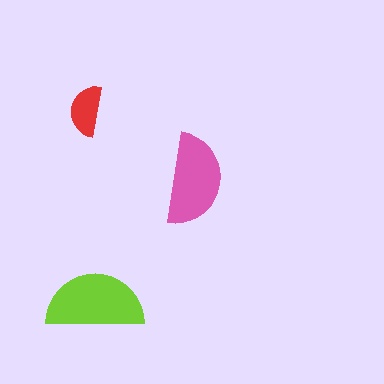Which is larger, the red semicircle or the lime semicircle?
The lime one.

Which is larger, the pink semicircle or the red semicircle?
The pink one.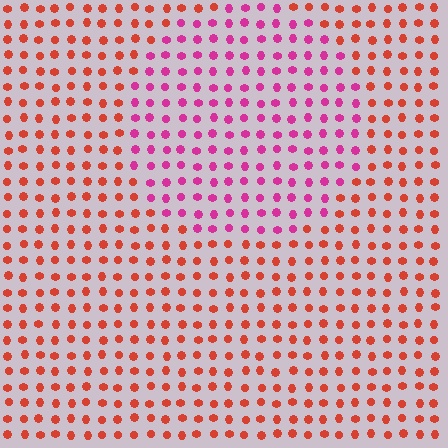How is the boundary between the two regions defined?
The boundary is defined purely by a slight shift in hue (about 45 degrees). Spacing, size, and orientation are identical on both sides.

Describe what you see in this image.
The image is filled with small red elements in a uniform arrangement. A circle-shaped region is visible where the elements are tinted to a slightly different hue, forming a subtle color boundary.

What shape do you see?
I see a circle.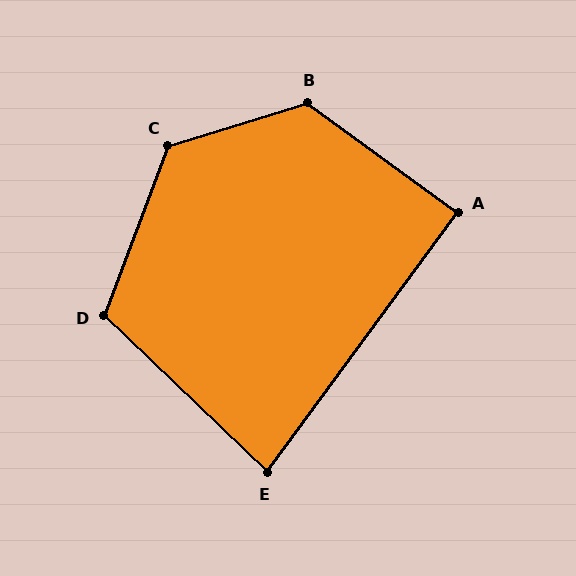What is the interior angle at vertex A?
Approximately 90 degrees (approximately right).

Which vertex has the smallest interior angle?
E, at approximately 82 degrees.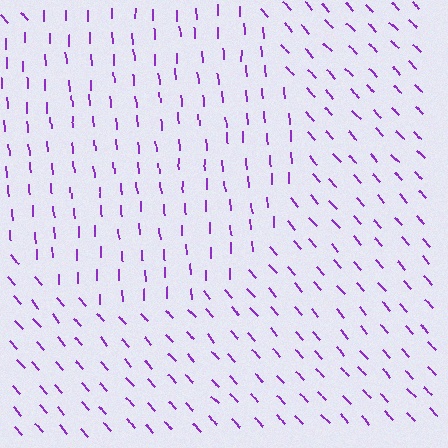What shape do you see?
I see a circle.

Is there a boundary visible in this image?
Yes, there is a texture boundary formed by a change in line orientation.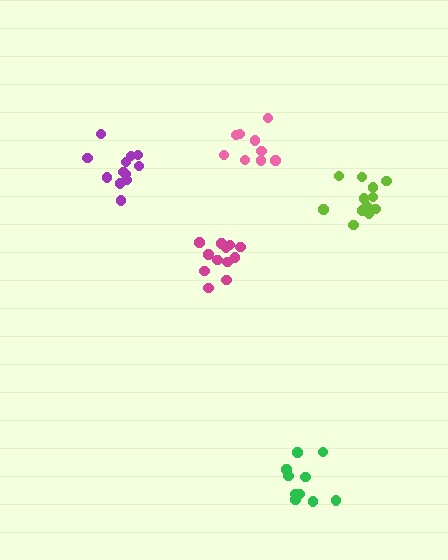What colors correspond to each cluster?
The clusters are colored: magenta, purple, green, pink, lime.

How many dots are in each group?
Group 1: 12 dots, Group 2: 12 dots, Group 3: 10 dots, Group 4: 9 dots, Group 5: 12 dots (55 total).